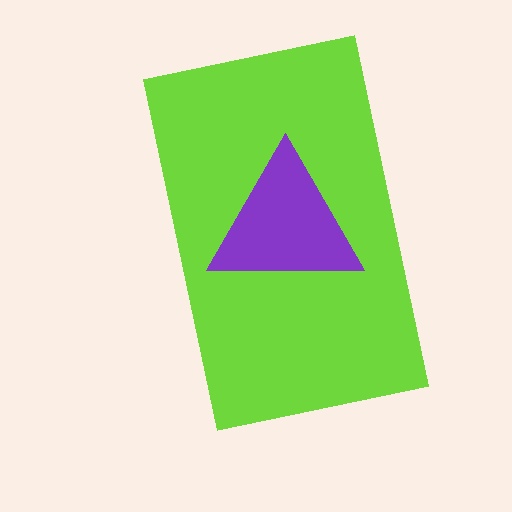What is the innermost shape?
The purple triangle.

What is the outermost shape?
The lime rectangle.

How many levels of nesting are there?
2.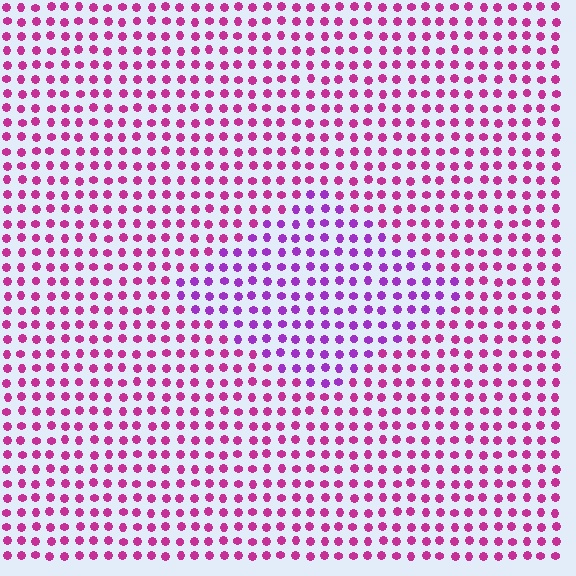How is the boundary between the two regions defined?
The boundary is defined purely by a slight shift in hue (about 34 degrees). Spacing, size, and orientation are identical on both sides.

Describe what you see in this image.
The image is filled with small magenta elements in a uniform arrangement. A diamond-shaped region is visible where the elements are tinted to a slightly different hue, forming a subtle color boundary.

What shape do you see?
I see a diamond.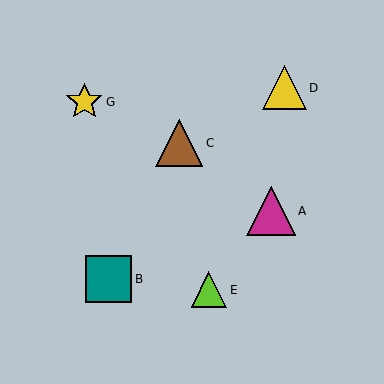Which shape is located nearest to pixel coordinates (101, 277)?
The teal square (labeled B) at (108, 279) is nearest to that location.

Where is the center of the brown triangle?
The center of the brown triangle is at (179, 143).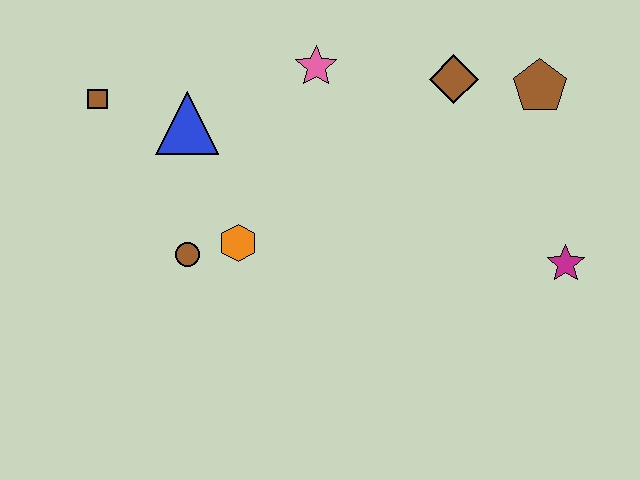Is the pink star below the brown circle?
No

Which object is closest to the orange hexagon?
The brown circle is closest to the orange hexagon.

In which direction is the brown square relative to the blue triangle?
The brown square is to the left of the blue triangle.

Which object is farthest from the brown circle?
The brown pentagon is farthest from the brown circle.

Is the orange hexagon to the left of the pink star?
Yes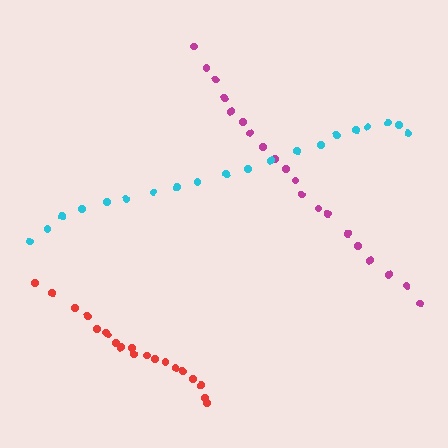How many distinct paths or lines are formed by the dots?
There are 3 distinct paths.